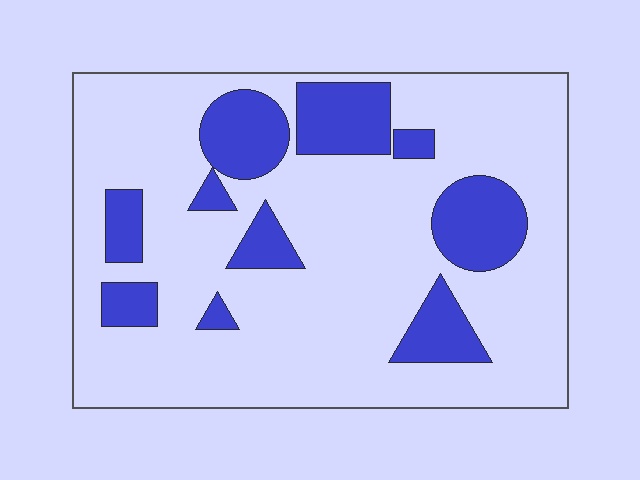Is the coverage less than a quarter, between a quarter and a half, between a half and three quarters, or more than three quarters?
Less than a quarter.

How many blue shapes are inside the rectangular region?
10.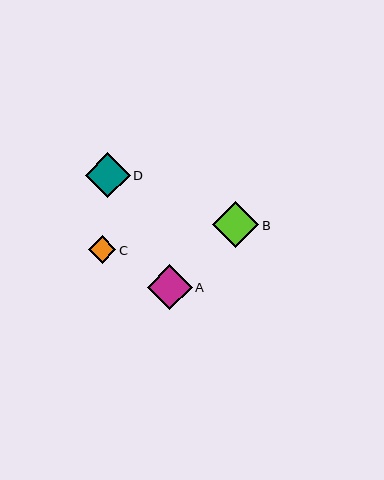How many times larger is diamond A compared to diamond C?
Diamond A is approximately 1.6 times the size of diamond C.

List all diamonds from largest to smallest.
From largest to smallest: B, D, A, C.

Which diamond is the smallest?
Diamond C is the smallest with a size of approximately 27 pixels.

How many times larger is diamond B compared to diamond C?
Diamond B is approximately 1.7 times the size of diamond C.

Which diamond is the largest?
Diamond B is the largest with a size of approximately 46 pixels.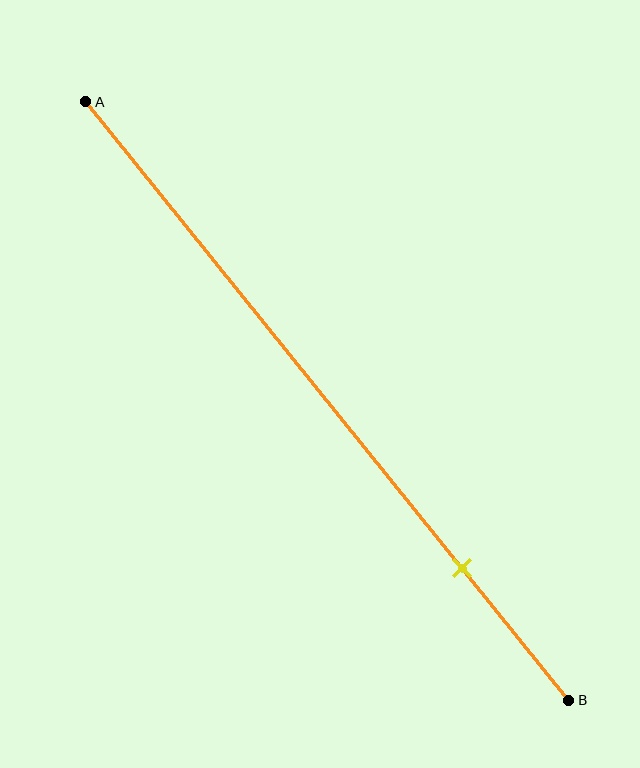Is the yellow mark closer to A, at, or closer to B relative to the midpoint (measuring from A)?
The yellow mark is closer to point B than the midpoint of segment AB.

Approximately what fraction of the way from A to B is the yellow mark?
The yellow mark is approximately 80% of the way from A to B.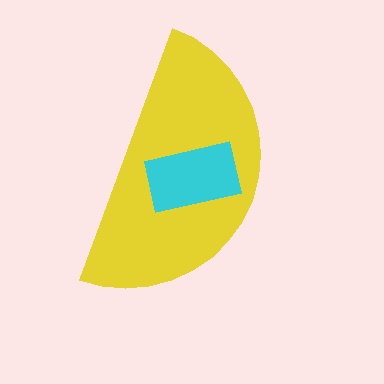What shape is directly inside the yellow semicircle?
The cyan rectangle.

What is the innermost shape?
The cyan rectangle.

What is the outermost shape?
The yellow semicircle.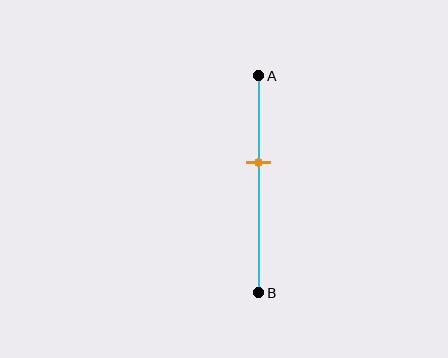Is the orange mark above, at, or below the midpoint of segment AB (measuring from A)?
The orange mark is above the midpoint of segment AB.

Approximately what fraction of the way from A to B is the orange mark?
The orange mark is approximately 40% of the way from A to B.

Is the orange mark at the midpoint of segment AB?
No, the mark is at about 40% from A, not at the 50% midpoint.